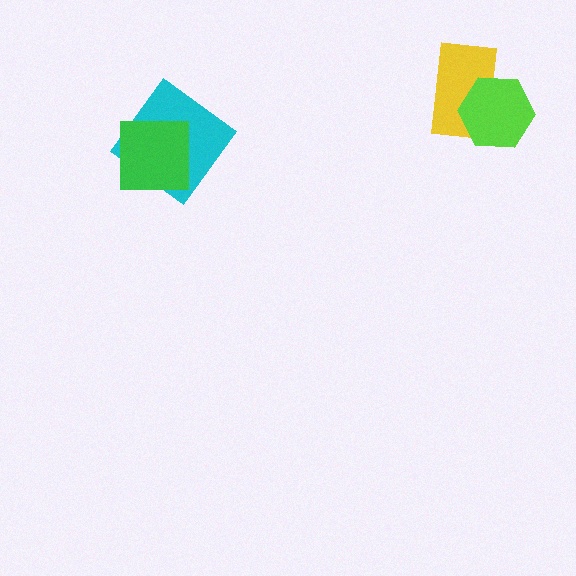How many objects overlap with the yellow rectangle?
1 object overlaps with the yellow rectangle.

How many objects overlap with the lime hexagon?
1 object overlaps with the lime hexagon.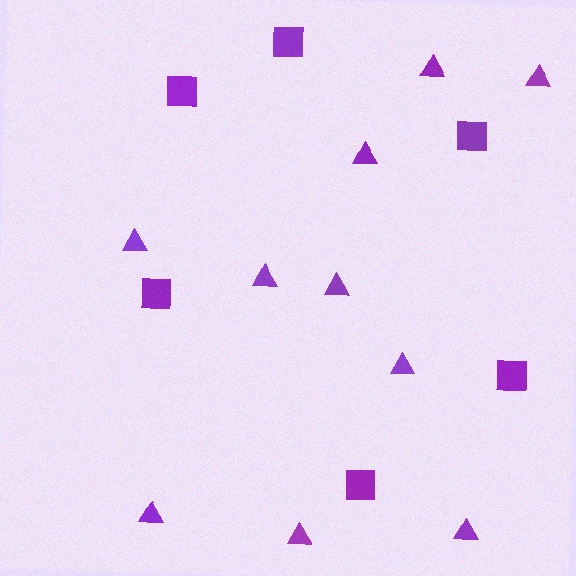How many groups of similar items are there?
There are 2 groups: one group of triangles (10) and one group of squares (6).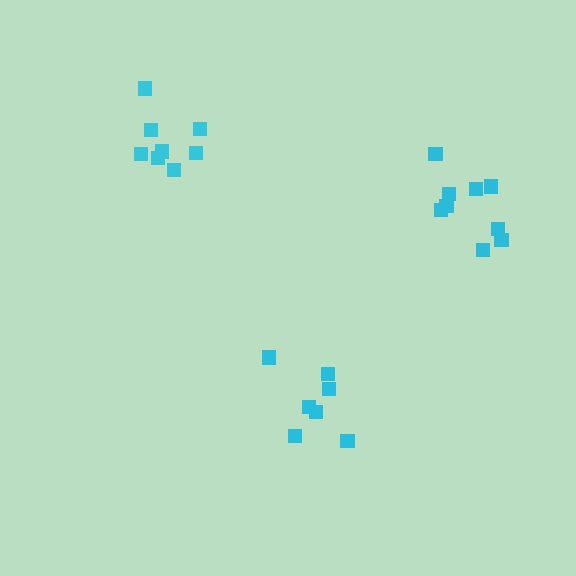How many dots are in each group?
Group 1: 9 dots, Group 2: 7 dots, Group 3: 8 dots (24 total).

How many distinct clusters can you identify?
There are 3 distinct clusters.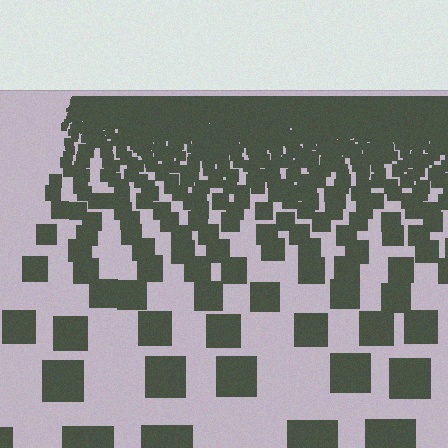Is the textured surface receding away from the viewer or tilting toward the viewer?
The surface is receding away from the viewer. Texture elements get smaller and denser toward the top.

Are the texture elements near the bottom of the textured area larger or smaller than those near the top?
Larger. Near the bottom, elements are closer to the viewer and appear at a bigger on-screen size.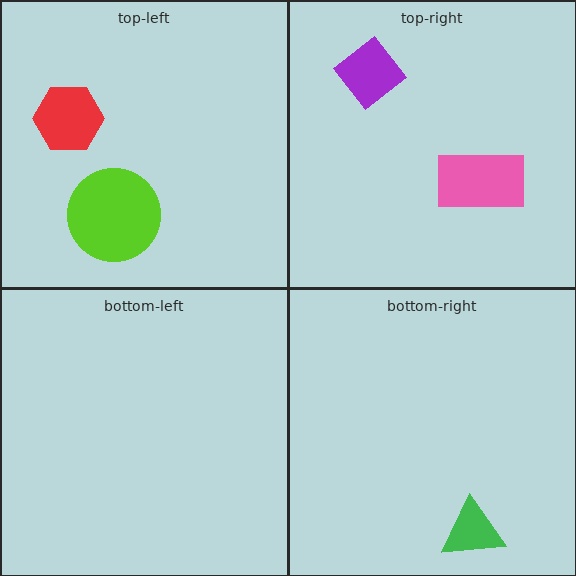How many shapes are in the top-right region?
2.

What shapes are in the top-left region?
The red hexagon, the lime circle.